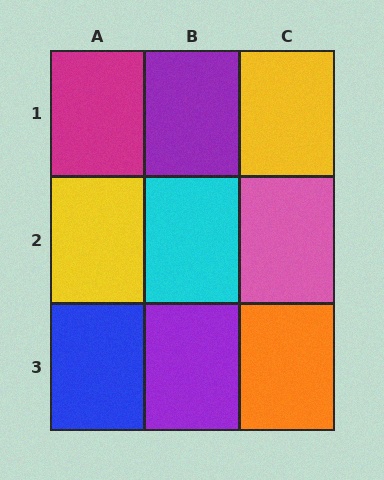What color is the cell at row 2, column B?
Cyan.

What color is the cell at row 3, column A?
Blue.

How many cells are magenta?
1 cell is magenta.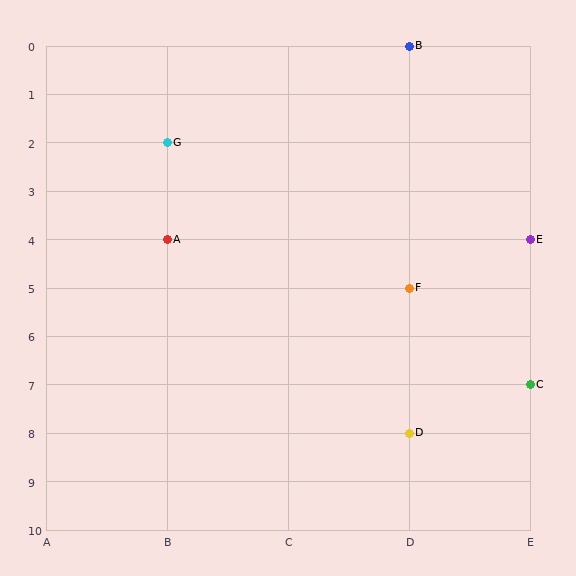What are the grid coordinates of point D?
Point D is at grid coordinates (D, 8).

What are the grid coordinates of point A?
Point A is at grid coordinates (B, 4).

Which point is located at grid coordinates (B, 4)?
Point A is at (B, 4).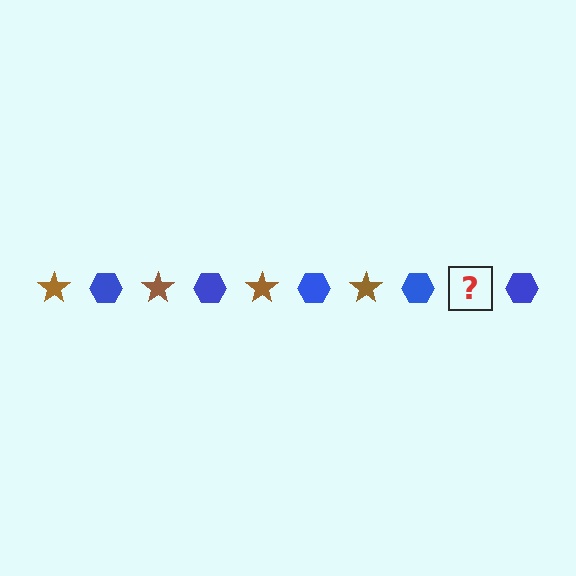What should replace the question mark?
The question mark should be replaced with a brown star.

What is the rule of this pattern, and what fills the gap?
The rule is that the pattern alternates between brown star and blue hexagon. The gap should be filled with a brown star.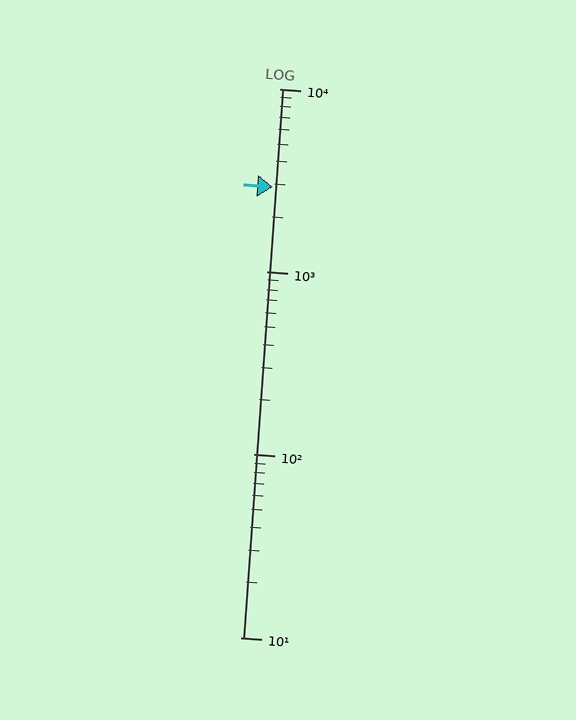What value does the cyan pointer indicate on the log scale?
The pointer indicates approximately 2900.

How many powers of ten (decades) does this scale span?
The scale spans 3 decades, from 10 to 10000.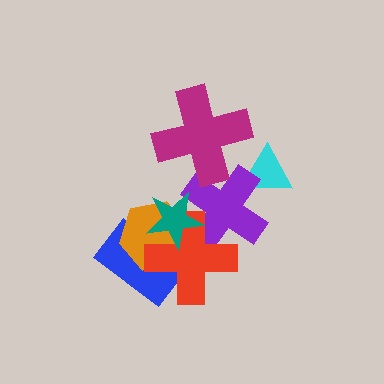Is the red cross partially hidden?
Yes, it is partially covered by another shape.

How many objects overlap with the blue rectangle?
3 objects overlap with the blue rectangle.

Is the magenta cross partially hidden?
No, no other shape covers it.